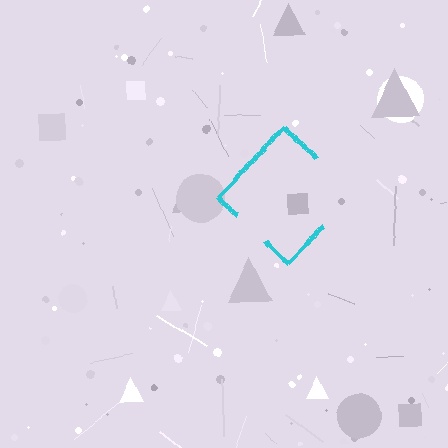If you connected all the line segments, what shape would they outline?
They would outline a diamond.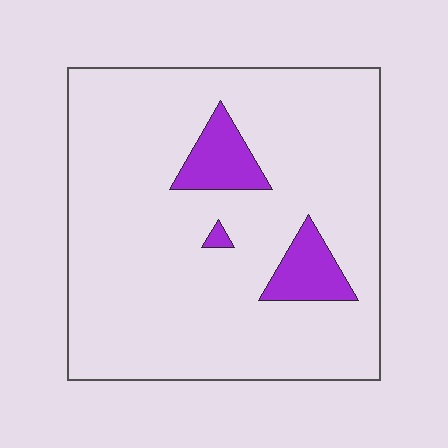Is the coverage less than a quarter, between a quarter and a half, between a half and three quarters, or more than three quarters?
Less than a quarter.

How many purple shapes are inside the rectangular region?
3.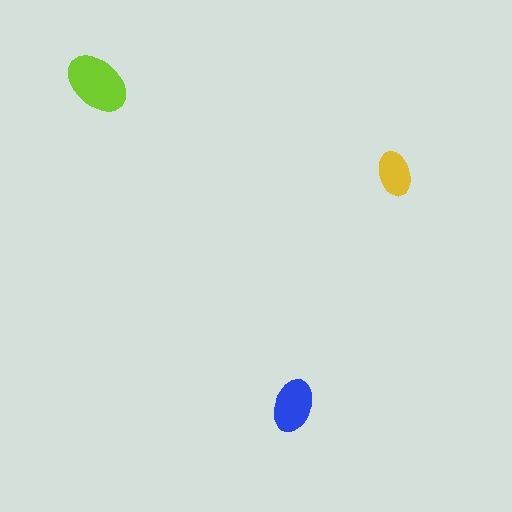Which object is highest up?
The lime ellipse is topmost.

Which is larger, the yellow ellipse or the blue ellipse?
The blue one.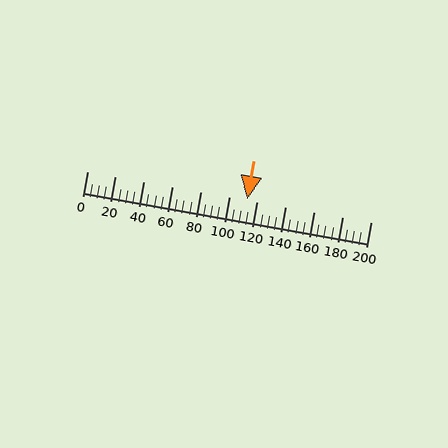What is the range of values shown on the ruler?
The ruler shows values from 0 to 200.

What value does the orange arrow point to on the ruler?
The orange arrow points to approximately 113.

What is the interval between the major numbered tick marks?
The major tick marks are spaced 20 units apart.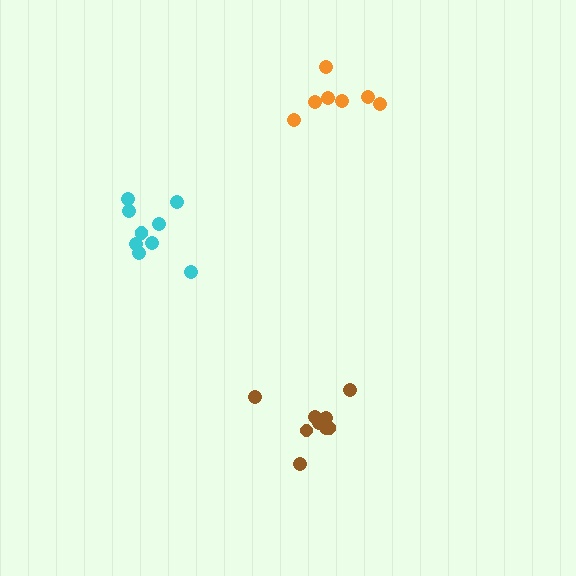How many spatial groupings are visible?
There are 3 spatial groupings.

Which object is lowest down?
The brown cluster is bottommost.